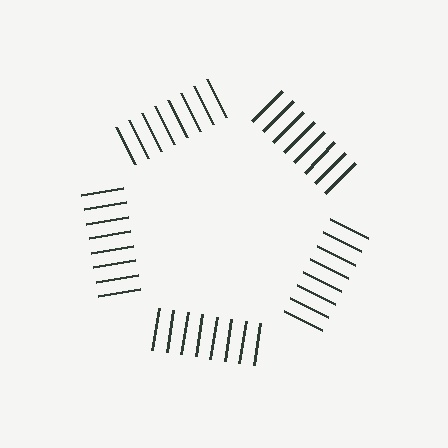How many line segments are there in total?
40 — 8 along each of the 5 edges.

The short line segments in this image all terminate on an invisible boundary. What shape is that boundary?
An illusory pentagon — the line segments terminate on its edges but no continuous stroke is drawn.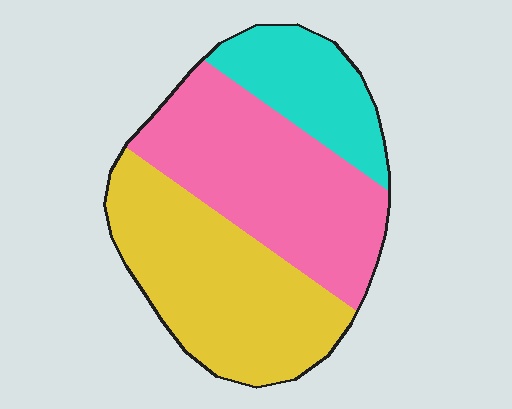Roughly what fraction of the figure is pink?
Pink takes up about two fifths (2/5) of the figure.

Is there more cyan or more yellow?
Yellow.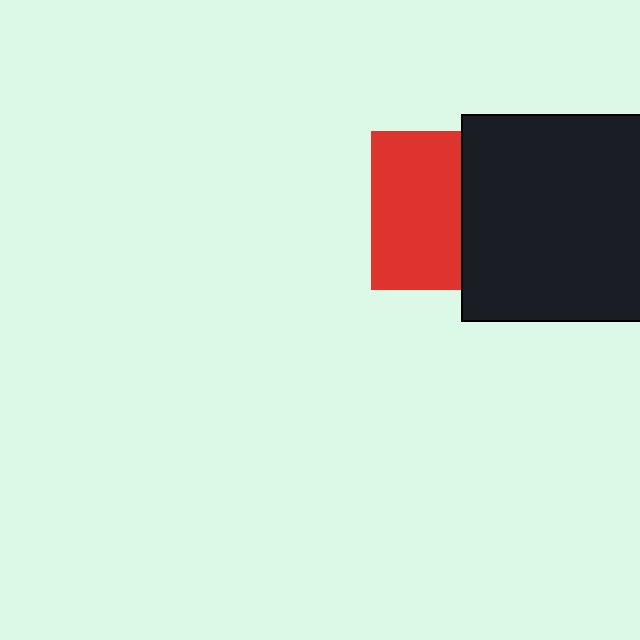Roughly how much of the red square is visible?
About half of it is visible (roughly 57%).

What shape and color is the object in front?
The object in front is a black square.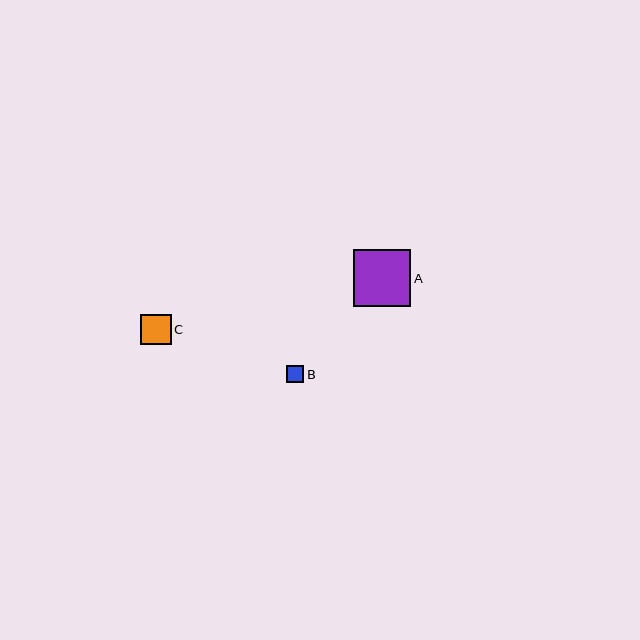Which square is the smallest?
Square B is the smallest with a size of approximately 17 pixels.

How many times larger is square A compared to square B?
Square A is approximately 3.3 times the size of square B.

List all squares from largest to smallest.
From largest to smallest: A, C, B.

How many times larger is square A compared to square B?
Square A is approximately 3.3 times the size of square B.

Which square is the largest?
Square A is the largest with a size of approximately 57 pixels.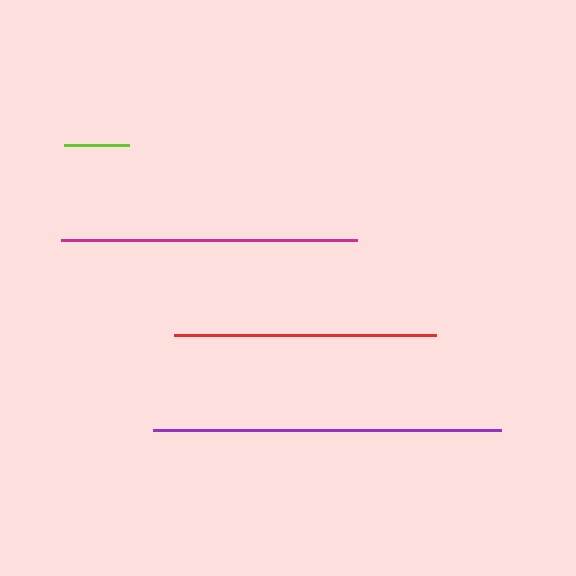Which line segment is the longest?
The purple line is the longest at approximately 348 pixels.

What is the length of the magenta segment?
The magenta segment is approximately 296 pixels long.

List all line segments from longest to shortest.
From longest to shortest: purple, magenta, red, lime.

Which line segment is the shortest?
The lime line is the shortest at approximately 65 pixels.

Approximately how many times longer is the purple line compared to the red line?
The purple line is approximately 1.3 times the length of the red line.